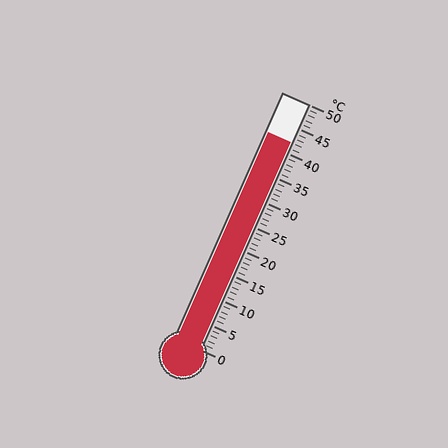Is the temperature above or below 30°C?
The temperature is above 30°C.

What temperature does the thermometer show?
The thermometer shows approximately 42°C.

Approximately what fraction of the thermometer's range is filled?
The thermometer is filled to approximately 85% of its range.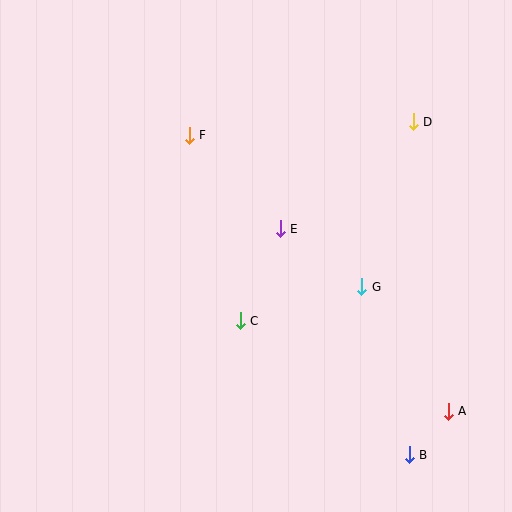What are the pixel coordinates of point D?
Point D is at (413, 122).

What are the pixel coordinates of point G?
Point G is at (362, 287).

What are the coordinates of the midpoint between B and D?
The midpoint between B and D is at (411, 288).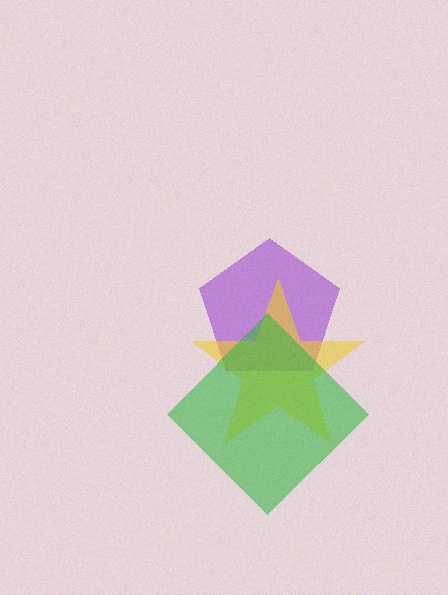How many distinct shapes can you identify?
There are 3 distinct shapes: a purple pentagon, a yellow star, a green diamond.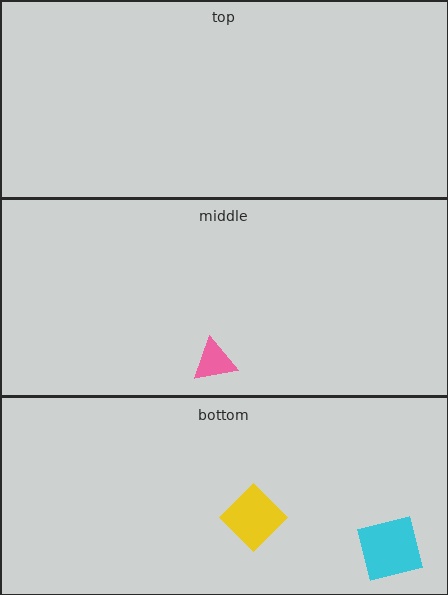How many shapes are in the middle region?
1.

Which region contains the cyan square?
The bottom region.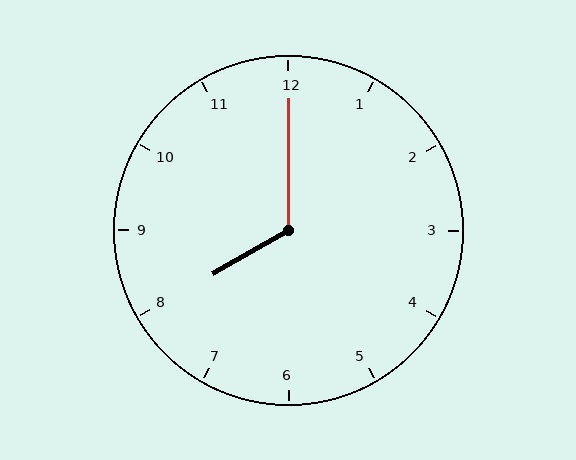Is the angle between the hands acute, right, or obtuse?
It is obtuse.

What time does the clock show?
8:00.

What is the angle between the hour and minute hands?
Approximately 120 degrees.